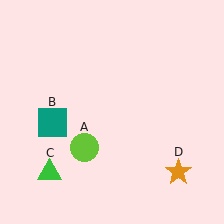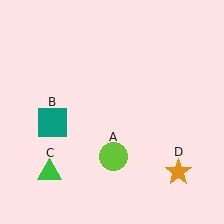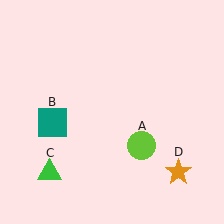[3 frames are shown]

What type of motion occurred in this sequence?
The lime circle (object A) rotated counterclockwise around the center of the scene.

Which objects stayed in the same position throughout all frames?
Teal square (object B) and green triangle (object C) and orange star (object D) remained stationary.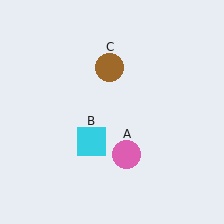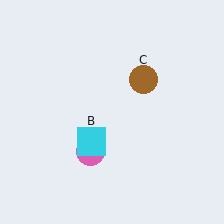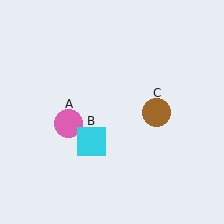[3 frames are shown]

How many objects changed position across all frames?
2 objects changed position: pink circle (object A), brown circle (object C).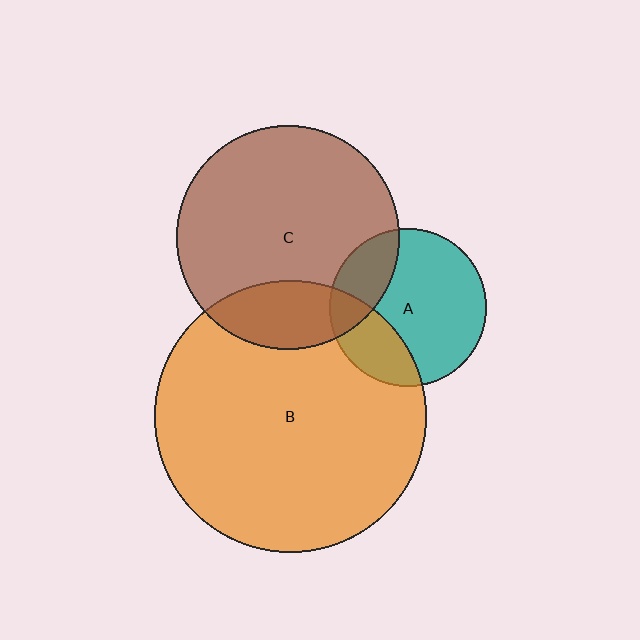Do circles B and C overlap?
Yes.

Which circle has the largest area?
Circle B (orange).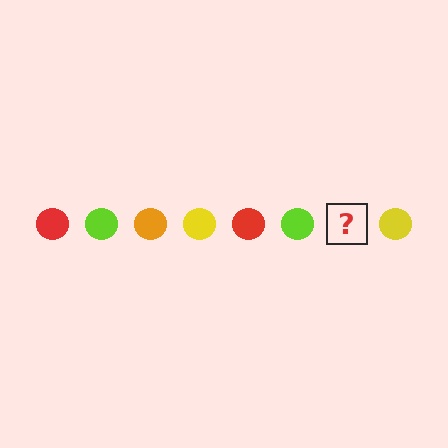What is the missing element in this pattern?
The missing element is an orange circle.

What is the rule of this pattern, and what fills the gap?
The rule is that the pattern cycles through red, lime, orange, yellow circles. The gap should be filled with an orange circle.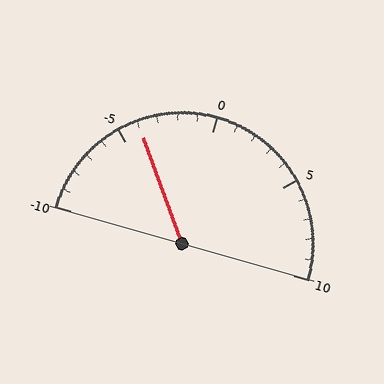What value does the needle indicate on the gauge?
The needle indicates approximately -4.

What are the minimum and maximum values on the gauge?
The gauge ranges from -10 to 10.